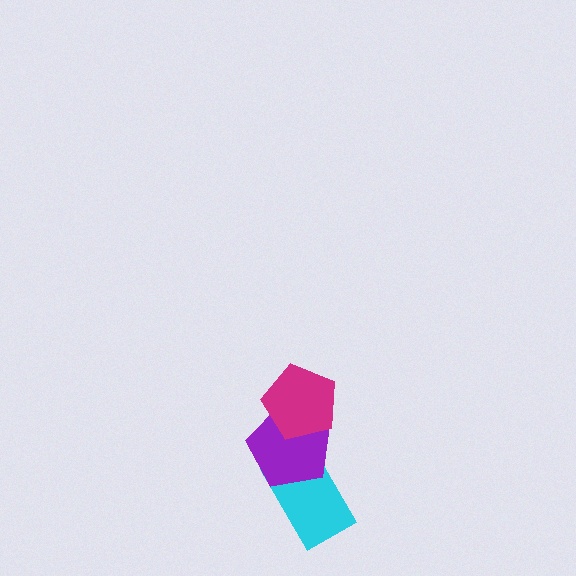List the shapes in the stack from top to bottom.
From top to bottom: the magenta pentagon, the purple pentagon, the cyan rectangle.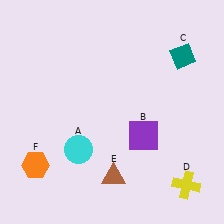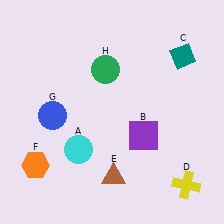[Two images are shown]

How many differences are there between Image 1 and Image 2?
There are 2 differences between the two images.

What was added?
A blue circle (G), a green circle (H) were added in Image 2.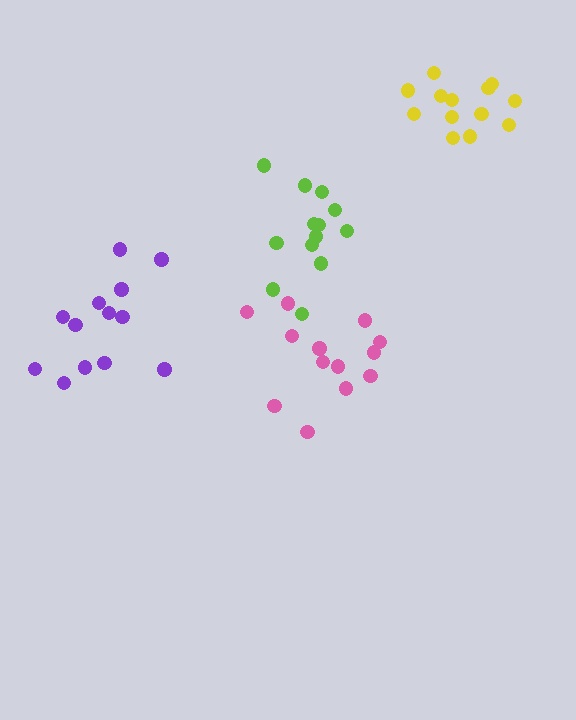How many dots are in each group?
Group 1: 13 dots, Group 2: 13 dots, Group 3: 13 dots, Group 4: 13 dots (52 total).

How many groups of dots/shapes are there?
There are 4 groups.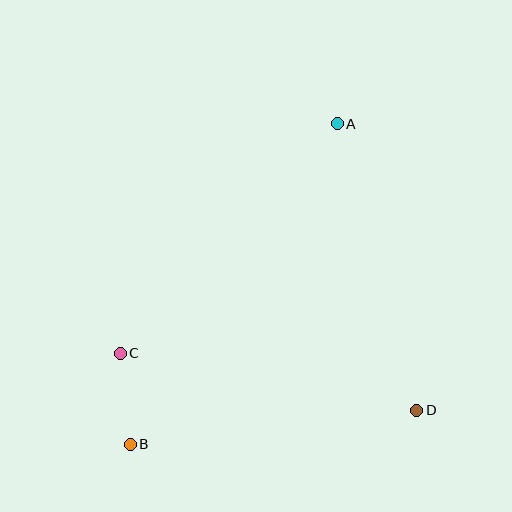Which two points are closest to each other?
Points B and C are closest to each other.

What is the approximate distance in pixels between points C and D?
The distance between C and D is approximately 302 pixels.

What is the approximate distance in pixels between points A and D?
The distance between A and D is approximately 297 pixels.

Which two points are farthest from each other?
Points A and B are farthest from each other.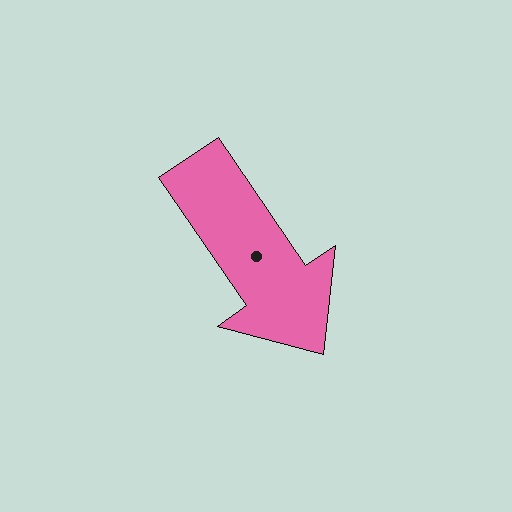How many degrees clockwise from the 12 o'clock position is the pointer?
Approximately 146 degrees.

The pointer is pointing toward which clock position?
Roughly 5 o'clock.